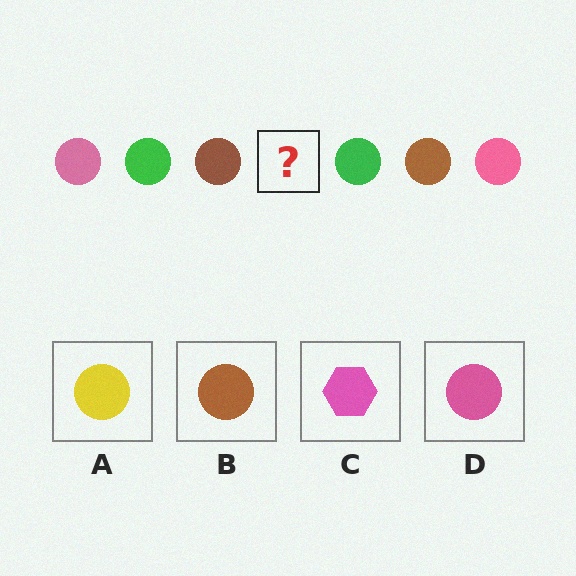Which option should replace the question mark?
Option D.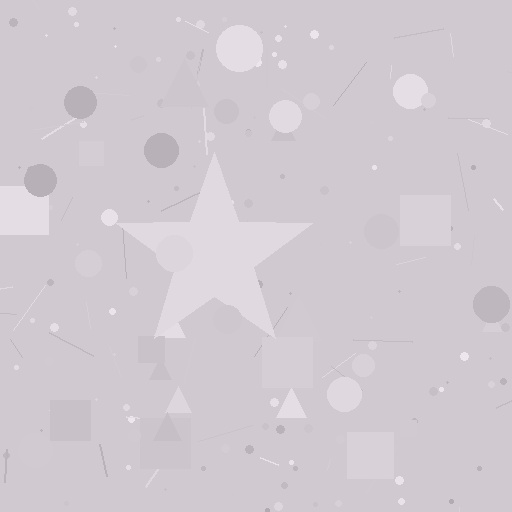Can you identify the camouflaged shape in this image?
The camouflaged shape is a star.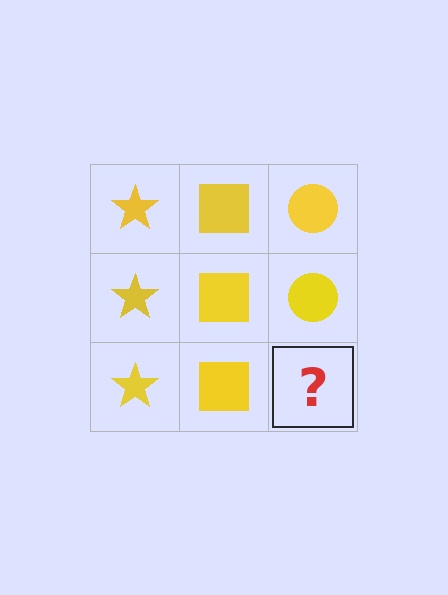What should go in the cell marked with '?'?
The missing cell should contain a yellow circle.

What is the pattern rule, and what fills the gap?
The rule is that each column has a consistent shape. The gap should be filled with a yellow circle.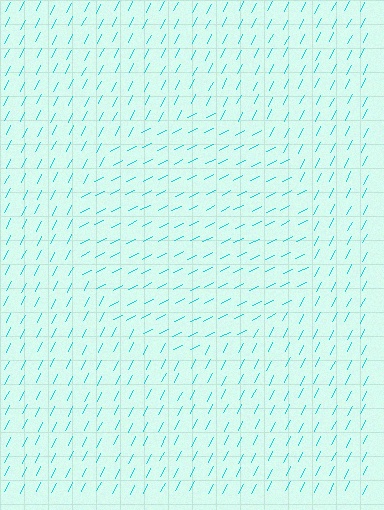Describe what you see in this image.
The image is filled with small cyan line segments. A circle region in the image has lines oriented differently from the surrounding lines, creating a visible texture boundary.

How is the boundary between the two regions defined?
The boundary is defined purely by a change in line orientation (approximately 37 degrees difference). All lines are the same color and thickness.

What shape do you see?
I see a circle.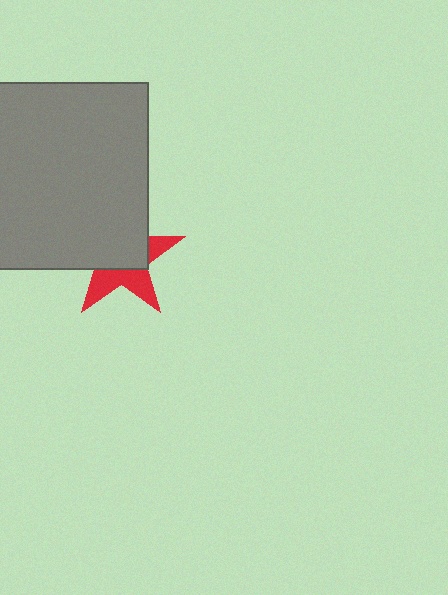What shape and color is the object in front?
The object in front is a gray rectangle.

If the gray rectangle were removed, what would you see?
You would see the complete red star.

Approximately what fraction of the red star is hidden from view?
Roughly 58% of the red star is hidden behind the gray rectangle.